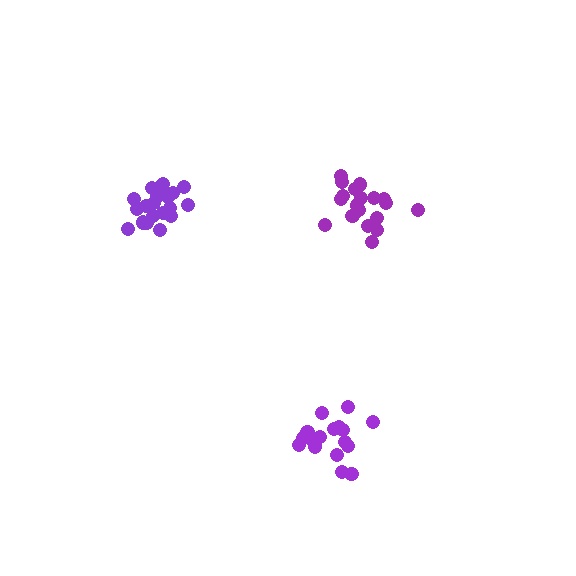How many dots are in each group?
Group 1: 17 dots, Group 2: 20 dots, Group 3: 19 dots (56 total).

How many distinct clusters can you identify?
There are 3 distinct clusters.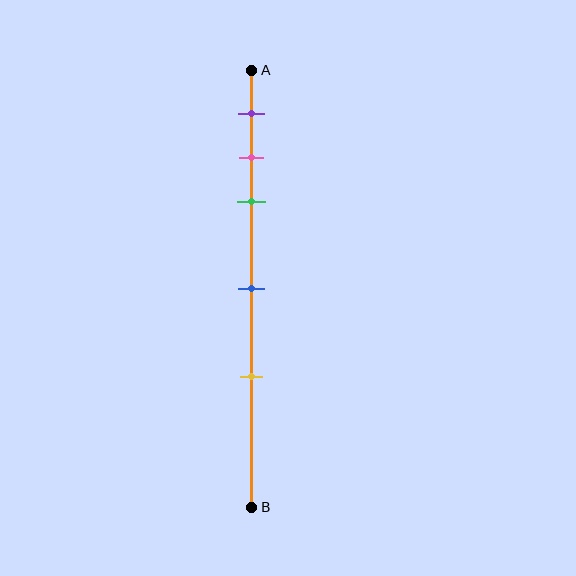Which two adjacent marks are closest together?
The pink and green marks are the closest adjacent pair.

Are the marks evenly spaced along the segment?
No, the marks are not evenly spaced.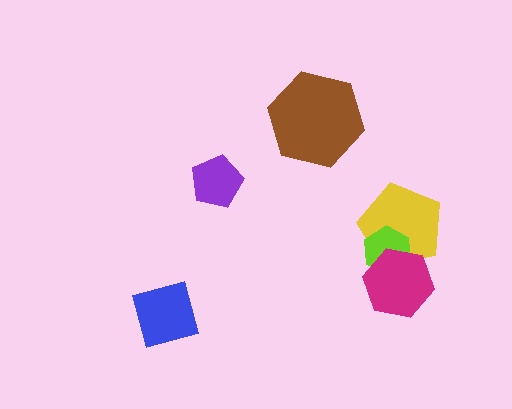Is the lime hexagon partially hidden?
Yes, it is partially covered by another shape.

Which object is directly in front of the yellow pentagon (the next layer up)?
The lime hexagon is directly in front of the yellow pentagon.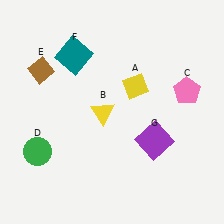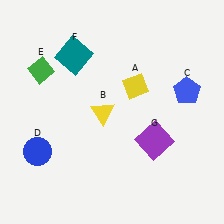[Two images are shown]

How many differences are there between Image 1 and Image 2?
There are 3 differences between the two images.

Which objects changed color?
C changed from pink to blue. D changed from green to blue. E changed from brown to green.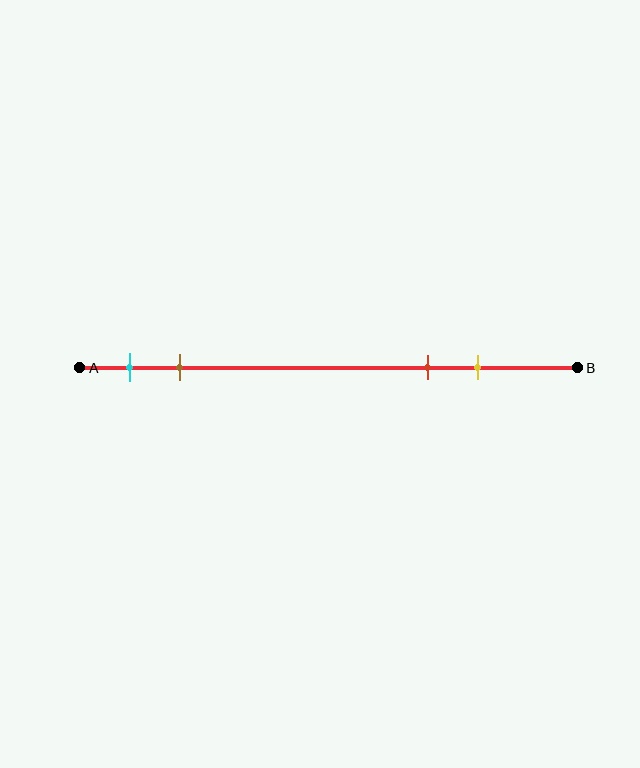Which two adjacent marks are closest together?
The cyan and brown marks are the closest adjacent pair.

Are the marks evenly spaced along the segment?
No, the marks are not evenly spaced.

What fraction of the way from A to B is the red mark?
The red mark is approximately 70% (0.7) of the way from A to B.